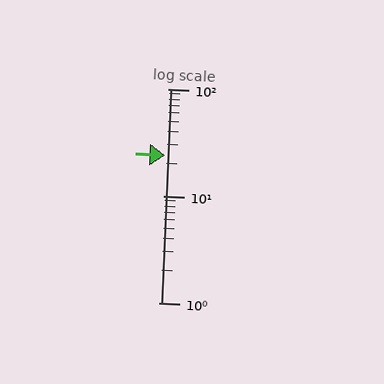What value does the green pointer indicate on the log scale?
The pointer indicates approximately 24.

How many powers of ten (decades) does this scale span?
The scale spans 2 decades, from 1 to 100.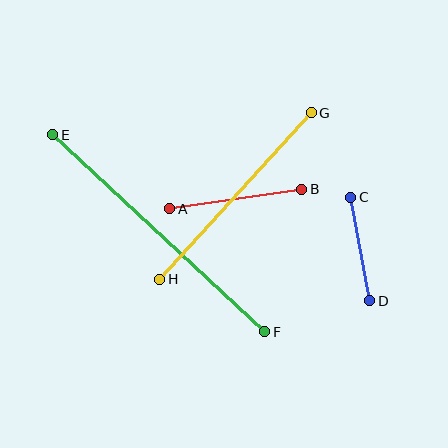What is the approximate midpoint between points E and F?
The midpoint is at approximately (159, 233) pixels.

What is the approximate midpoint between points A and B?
The midpoint is at approximately (236, 199) pixels.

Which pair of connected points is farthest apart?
Points E and F are farthest apart.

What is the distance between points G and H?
The distance is approximately 225 pixels.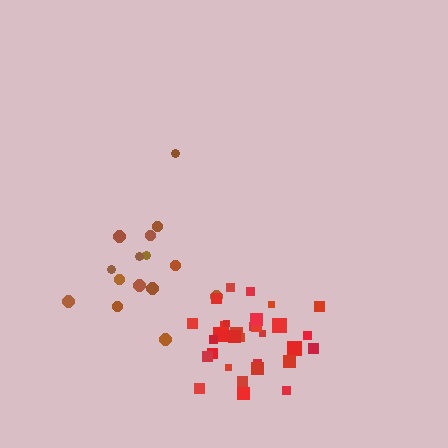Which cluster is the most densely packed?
Red.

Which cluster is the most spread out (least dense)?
Brown.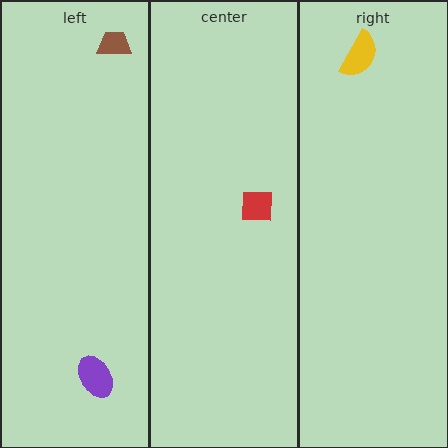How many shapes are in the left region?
2.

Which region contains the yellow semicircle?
The right region.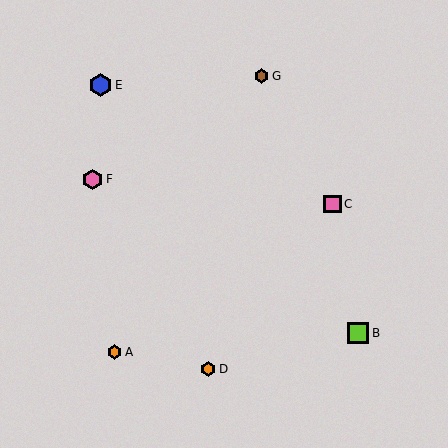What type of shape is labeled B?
Shape B is a lime square.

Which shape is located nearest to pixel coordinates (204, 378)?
The orange hexagon (labeled D) at (208, 369) is nearest to that location.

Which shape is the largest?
The blue hexagon (labeled E) is the largest.